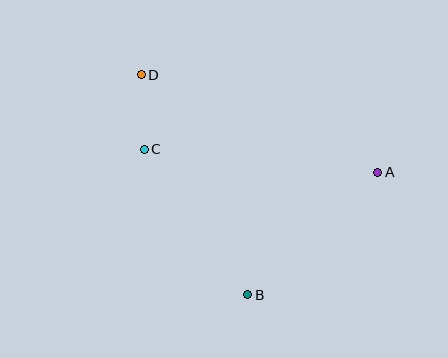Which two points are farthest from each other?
Points A and D are farthest from each other.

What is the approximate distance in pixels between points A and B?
The distance between A and B is approximately 179 pixels.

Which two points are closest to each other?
Points C and D are closest to each other.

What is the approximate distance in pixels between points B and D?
The distance between B and D is approximately 244 pixels.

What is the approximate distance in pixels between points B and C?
The distance between B and C is approximately 179 pixels.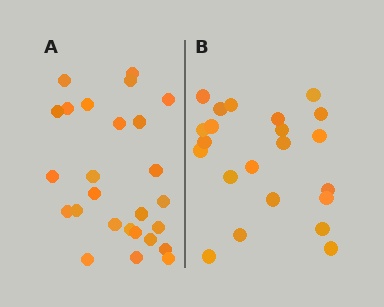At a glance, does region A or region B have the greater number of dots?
Region A (the left region) has more dots.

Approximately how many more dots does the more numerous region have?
Region A has about 4 more dots than region B.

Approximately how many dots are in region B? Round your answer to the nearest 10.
About 20 dots. (The exact count is 22, which rounds to 20.)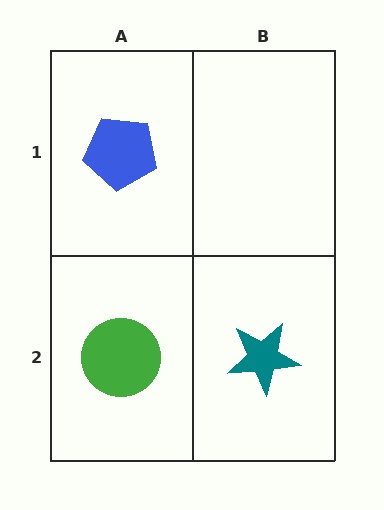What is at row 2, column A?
A green circle.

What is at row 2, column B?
A teal star.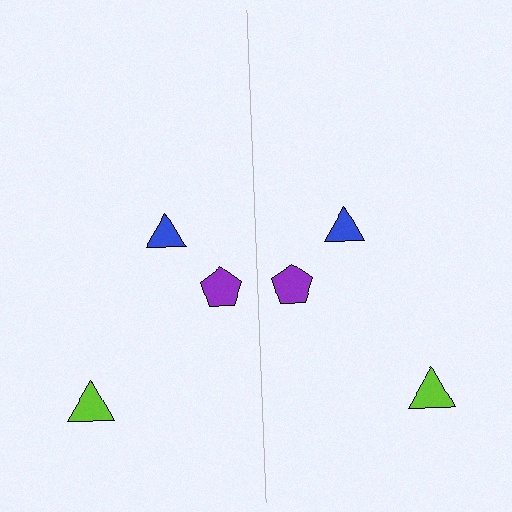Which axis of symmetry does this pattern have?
The pattern has a vertical axis of symmetry running through the center of the image.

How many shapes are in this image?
There are 6 shapes in this image.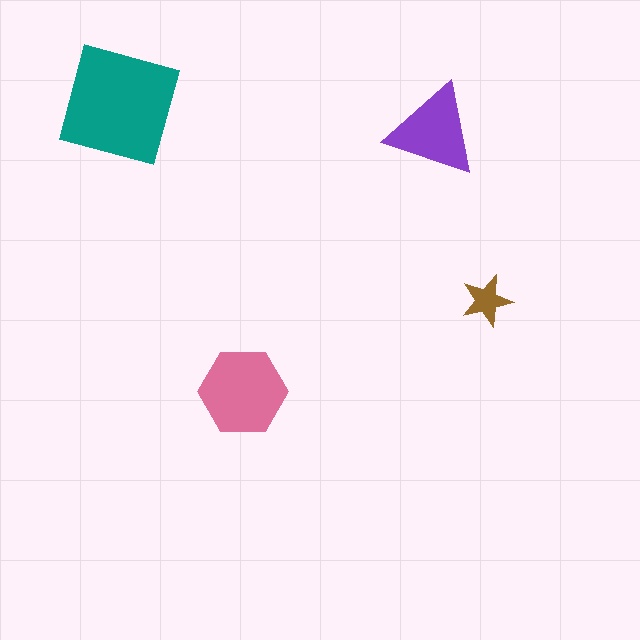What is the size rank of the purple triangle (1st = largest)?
3rd.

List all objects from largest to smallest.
The teal square, the pink hexagon, the purple triangle, the brown star.